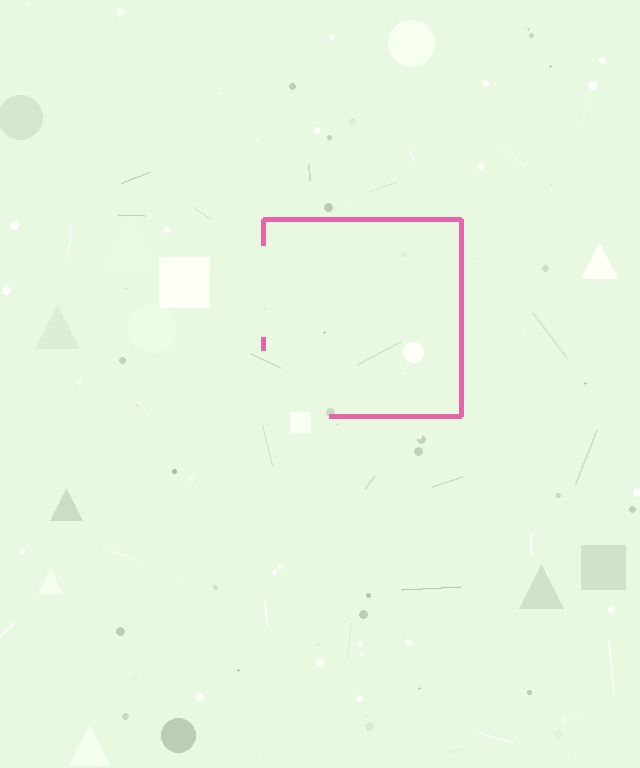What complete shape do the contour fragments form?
The contour fragments form a square.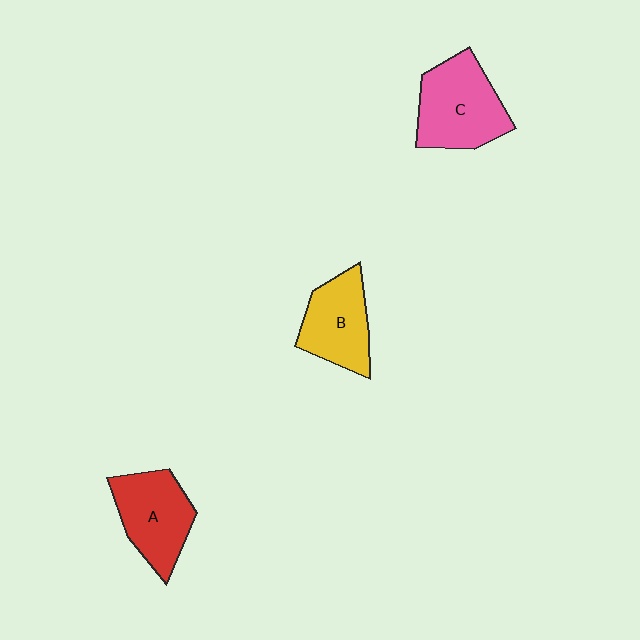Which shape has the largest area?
Shape C (pink).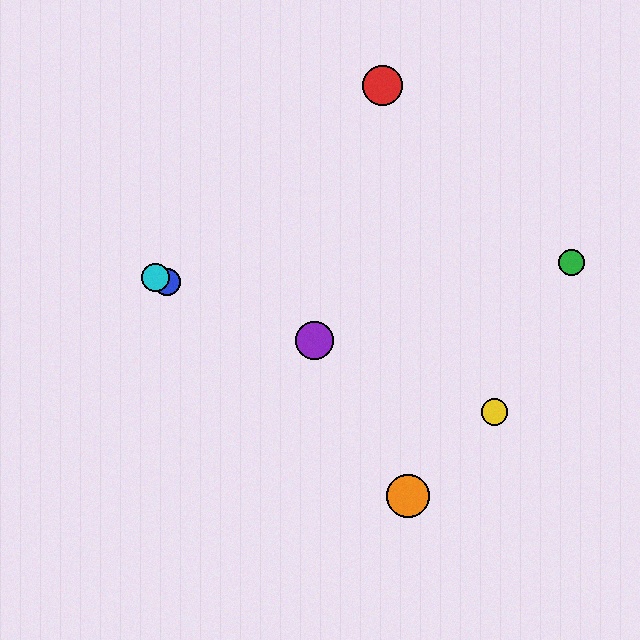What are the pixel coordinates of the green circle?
The green circle is at (571, 263).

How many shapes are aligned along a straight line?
4 shapes (the blue circle, the yellow circle, the purple circle, the cyan circle) are aligned along a straight line.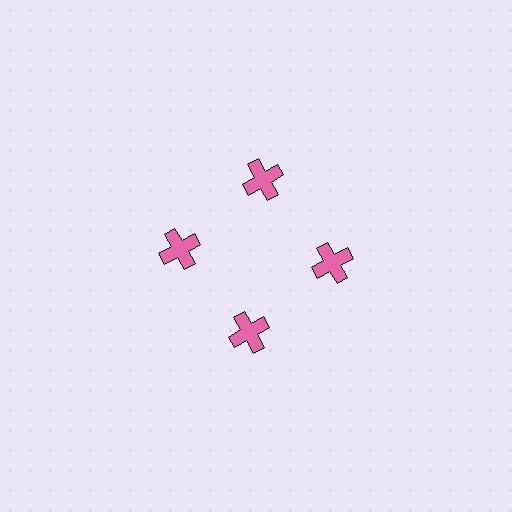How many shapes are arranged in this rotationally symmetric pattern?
There are 4 shapes, arranged in 4 groups of 1.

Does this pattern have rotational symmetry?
Yes, this pattern has 4-fold rotational symmetry. It looks the same after rotating 90 degrees around the center.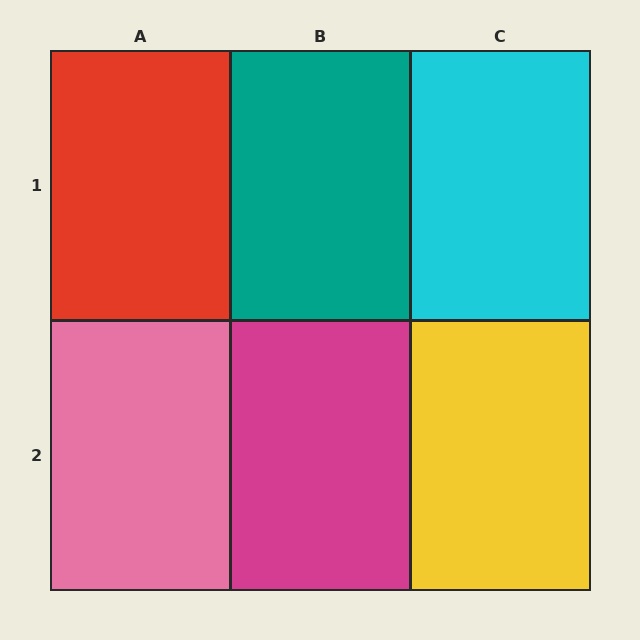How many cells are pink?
1 cell is pink.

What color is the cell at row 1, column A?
Red.